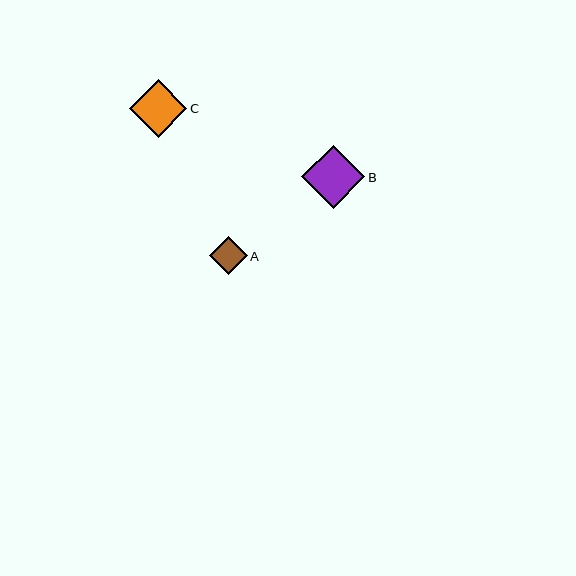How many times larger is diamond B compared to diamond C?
Diamond B is approximately 1.1 times the size of diamond C.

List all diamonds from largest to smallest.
From largest to smallest: B, C, A.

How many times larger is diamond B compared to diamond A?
Diamond B is approximately 1.7 times the size of diamond A.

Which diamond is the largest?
Diamond B is the largest with a size of approximately 63 pixels.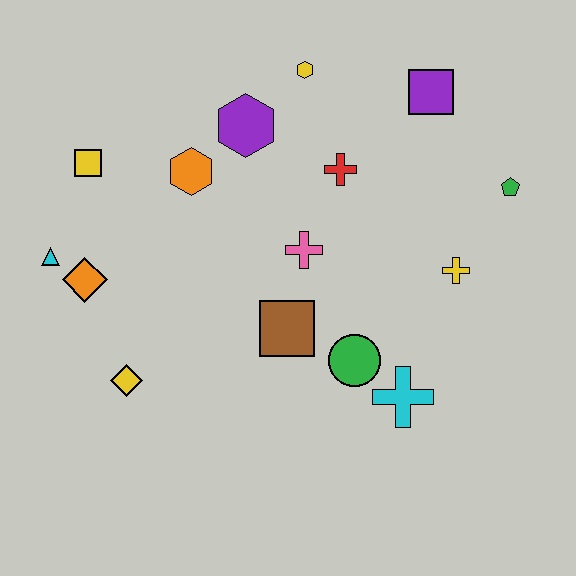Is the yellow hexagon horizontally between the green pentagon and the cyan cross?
No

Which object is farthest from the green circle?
The yellow square is farthest from the green circle.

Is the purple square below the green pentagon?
No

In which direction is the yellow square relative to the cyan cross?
The yellow square is to the left of the cyan cross.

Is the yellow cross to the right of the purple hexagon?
Yes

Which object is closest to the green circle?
The cyan cross is closest to the green circle.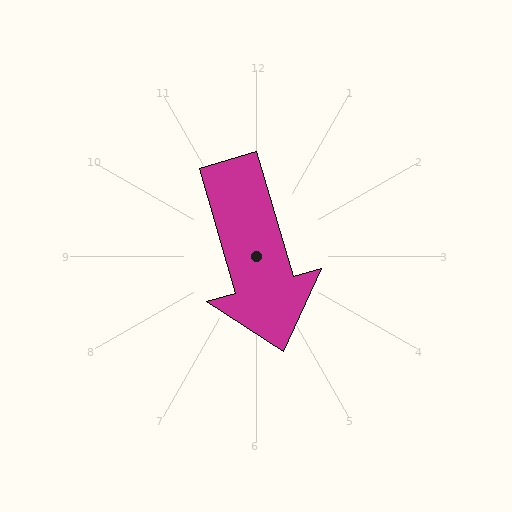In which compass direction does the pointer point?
South.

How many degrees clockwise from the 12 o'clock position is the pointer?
Approximately 164 degrees.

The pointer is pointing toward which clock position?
Roughly 5 o'clock.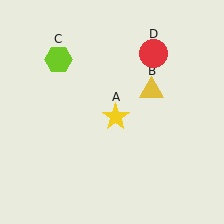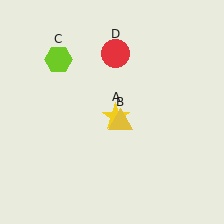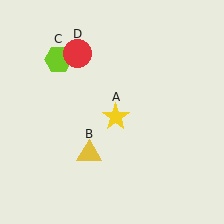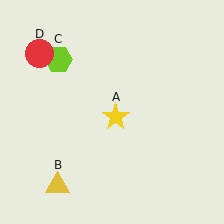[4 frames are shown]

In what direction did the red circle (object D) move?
The red circle (object D) moved left.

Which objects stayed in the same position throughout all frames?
Yellow star (object A) and lime hexagon (object C) remained stationary.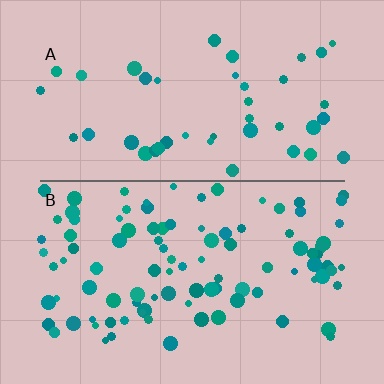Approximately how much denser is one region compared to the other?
Approximately 2.3× — region B over region A.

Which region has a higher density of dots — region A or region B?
B (the bottom).